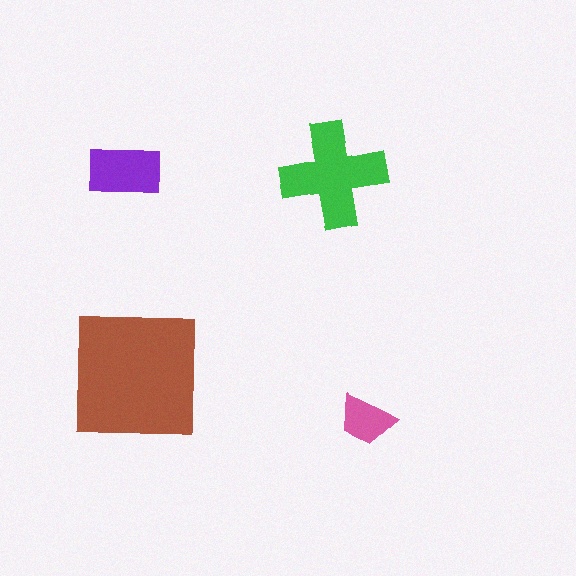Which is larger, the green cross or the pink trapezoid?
The green cross.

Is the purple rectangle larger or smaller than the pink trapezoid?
Larger.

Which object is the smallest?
The pink trapezoid.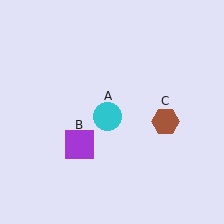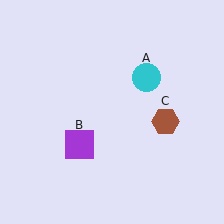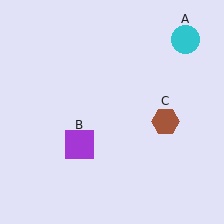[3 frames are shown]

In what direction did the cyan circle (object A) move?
The cyan circle (object A) moved up and to the right.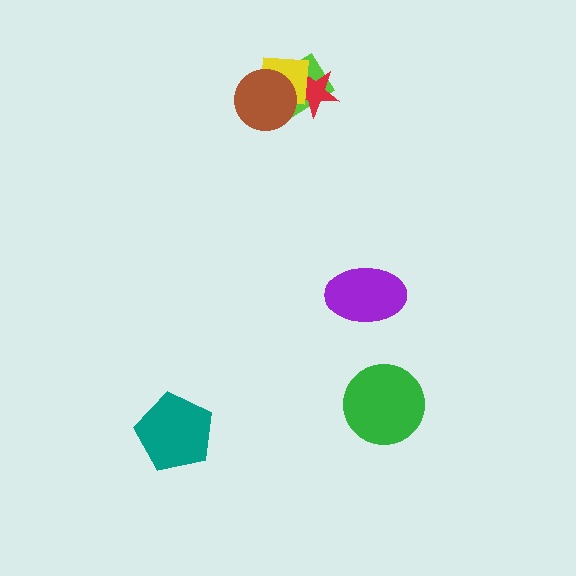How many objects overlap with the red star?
3 objects overlap with the red star.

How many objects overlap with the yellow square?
3 objects overlap with the yellow square.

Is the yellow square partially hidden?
Yes, it is partially covered by another shape.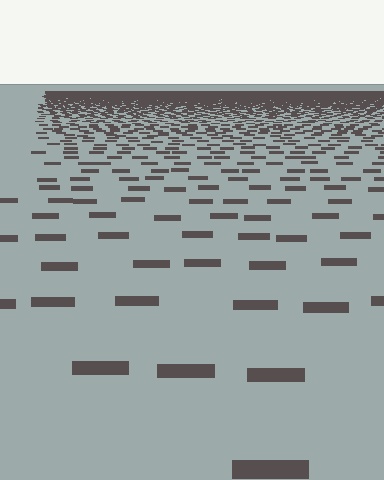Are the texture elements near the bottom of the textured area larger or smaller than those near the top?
Larger. Near the bottom, elements are closer to the viewer and appear at a bigger on-screen size.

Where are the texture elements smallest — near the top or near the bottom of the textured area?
Near the top.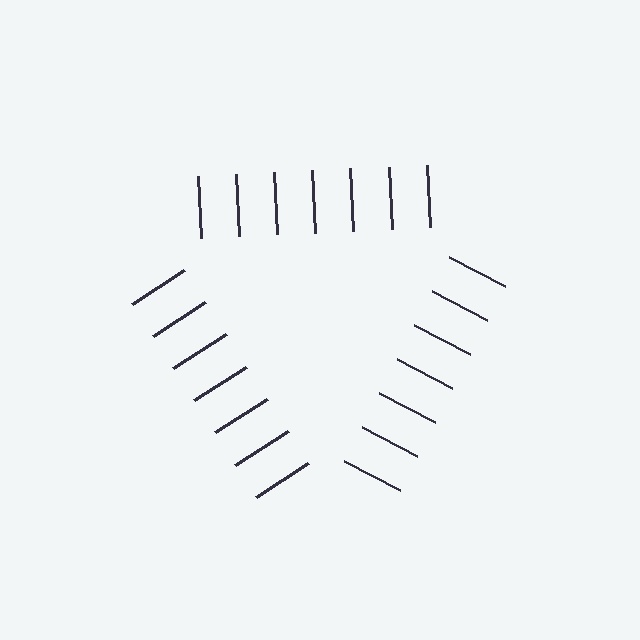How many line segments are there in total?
21 — 7 along each of the 3 edges.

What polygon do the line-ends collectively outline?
An illusory triangle — the line segments terminate on its edges but no continuous stroke is drawn.